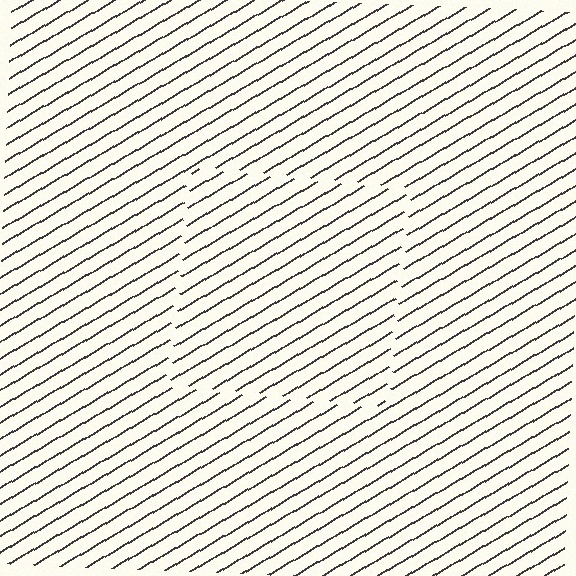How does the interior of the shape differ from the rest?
The interior of the shape contains the same grating, shifted by half a period — the contour is defined by the phase discontinuity where line-ends from the inner and outer gratings abut.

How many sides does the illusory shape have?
4 sides — the line-ends trace a square.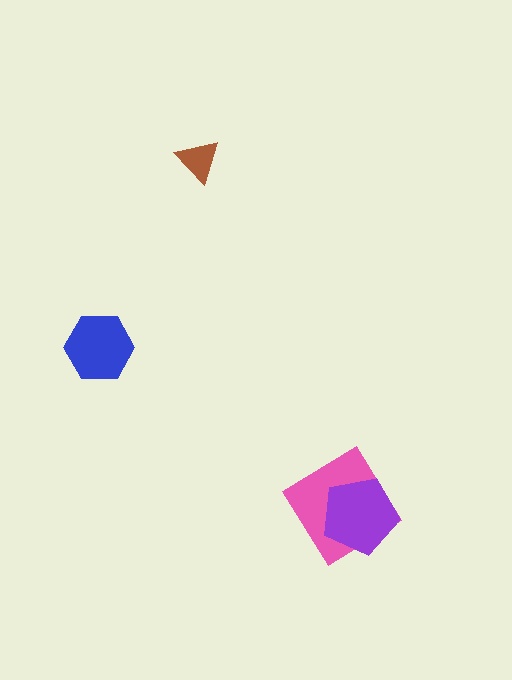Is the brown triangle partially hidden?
No, no other shape covers it.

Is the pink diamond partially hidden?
Yes, it is partially covered by another shape.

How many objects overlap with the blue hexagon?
0 objects overlap with the blue hexagon.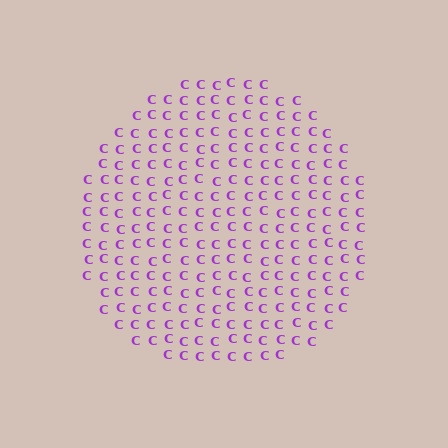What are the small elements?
The small elements are letter C's.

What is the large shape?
The large shape is a circle.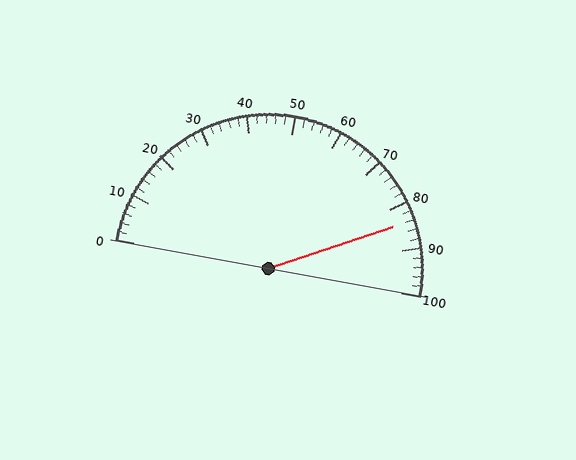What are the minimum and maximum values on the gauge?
The gauge ranges from 0 to 100.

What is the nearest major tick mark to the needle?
The nearest major tick mark is 80.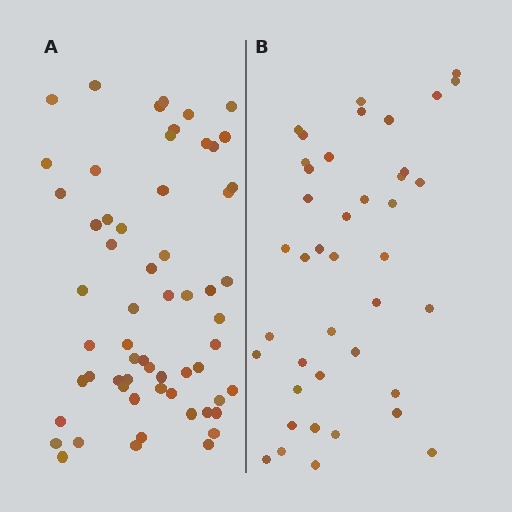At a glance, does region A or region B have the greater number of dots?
Region A (the left region) has more dots.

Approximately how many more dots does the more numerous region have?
Region A has approximately 20 more dots than region B.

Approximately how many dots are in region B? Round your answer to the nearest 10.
About 40 dots. (The exact count is 41, which rounds to 40.)